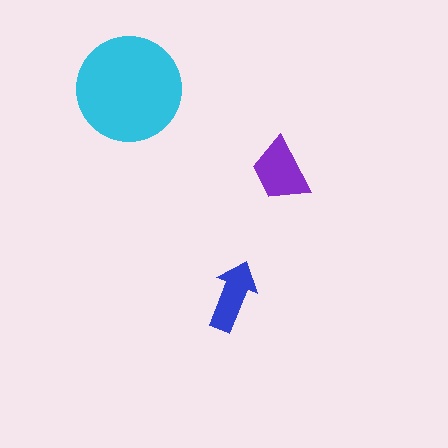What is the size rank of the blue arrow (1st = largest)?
3rd.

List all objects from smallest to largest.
The blue arrow, the purple trapezoid, the cyan circle.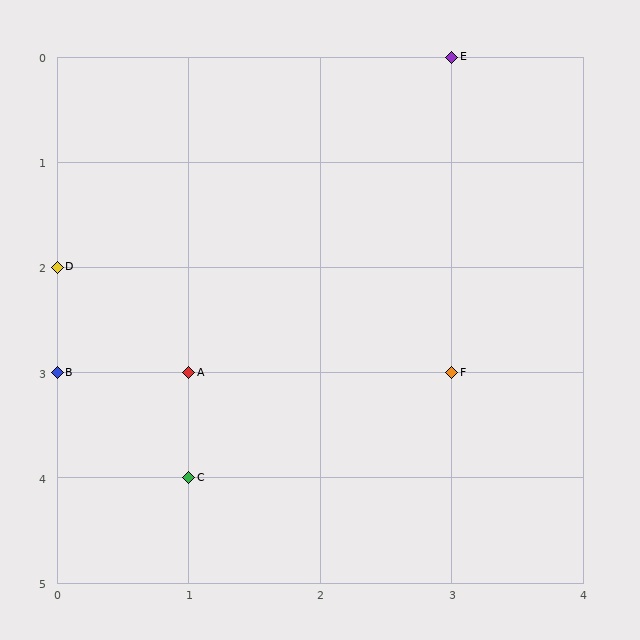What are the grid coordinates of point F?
Point F is at grid coordinates (3, 3).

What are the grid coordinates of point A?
Point A is at grid coordinates (1, 3).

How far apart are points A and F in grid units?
Points A and F are 2 columns apart.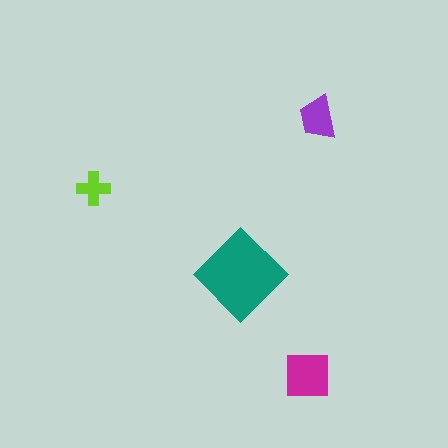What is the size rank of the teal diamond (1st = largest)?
1st.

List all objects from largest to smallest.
The teal diamond, the magenta square, the purple trapezoid, the lime cross.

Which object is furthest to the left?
The lime cross is leftmost.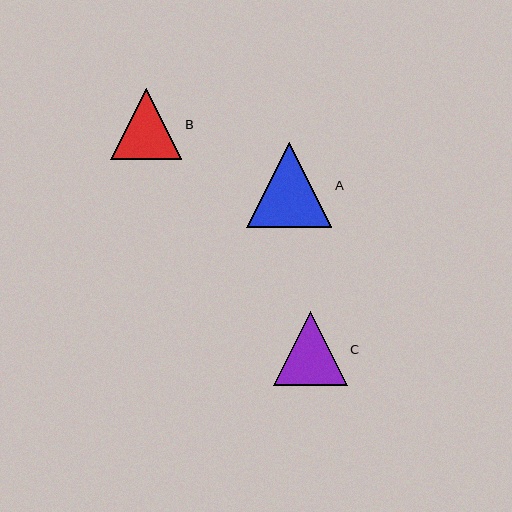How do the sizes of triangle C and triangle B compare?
Triangle C and triangle B are approximately the same size.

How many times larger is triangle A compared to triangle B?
Triangle A is approximately 1.2 times the size of triangle B.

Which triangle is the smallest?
Triangle B is the smallest with a size of approximately 71 pixels.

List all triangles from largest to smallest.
From largest to smallest: A, C, B.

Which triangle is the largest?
Triangle A is the largest with a size of approximately 85 pixels.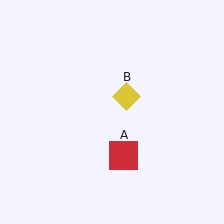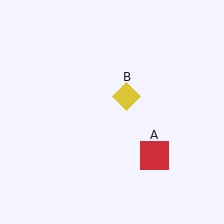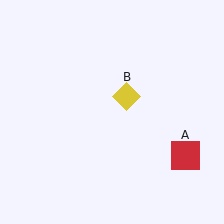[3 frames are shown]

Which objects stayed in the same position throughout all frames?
Yellow diamond (object B) remained stationary.